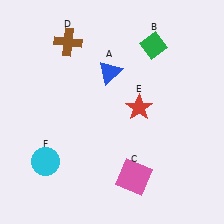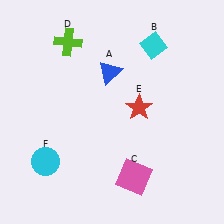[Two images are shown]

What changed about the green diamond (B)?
In Image 1, B is green. In Image 2, it changed to cyan.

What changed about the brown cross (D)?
In Image 1, D is brown. In Image 2, it changed to lime.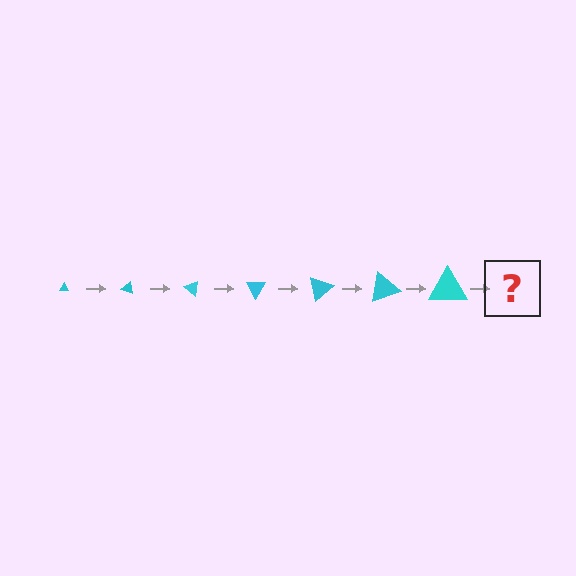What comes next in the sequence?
The next element should be a triangle, larger than the previous one and rotated 140 degrees from the start.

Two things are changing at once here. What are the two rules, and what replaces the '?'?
The two rules are that the triangle grows larger each step and it rotates 20 degrees each step. The '?' should be a triangle, larger than the previous one and rotated 140 degrees from the start.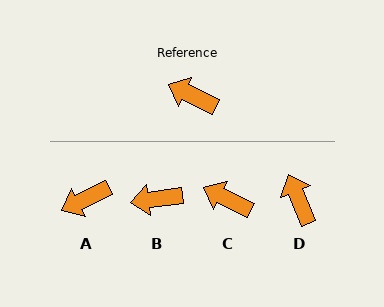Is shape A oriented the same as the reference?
No, it is off by about 51 degrees.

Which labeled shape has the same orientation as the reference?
C.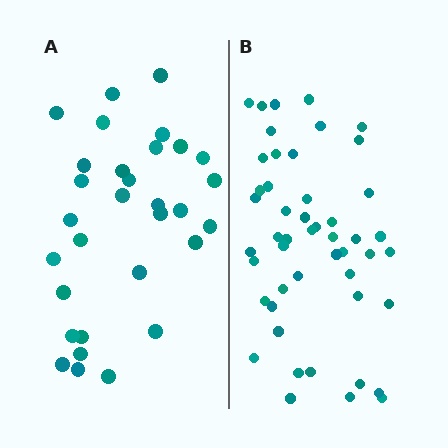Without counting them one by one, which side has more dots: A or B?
Region B (the right region) has more dots.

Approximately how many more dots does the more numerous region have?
Region B has approximately 20 more dots than region A.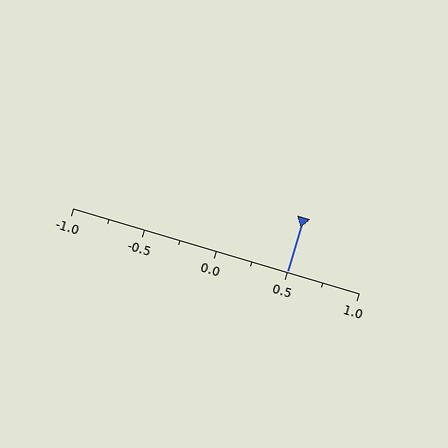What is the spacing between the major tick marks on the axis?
The major ticks are spaced 0.5 apart.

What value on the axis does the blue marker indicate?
The marker indicates approximately 0.5.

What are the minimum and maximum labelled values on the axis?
The axis runs from -1.0 to 1.0.